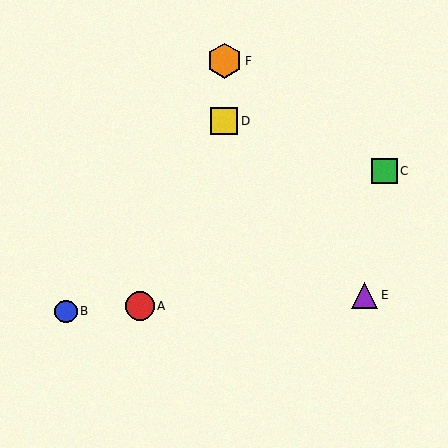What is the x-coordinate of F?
Object F is at x≈224.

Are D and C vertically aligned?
No, D is at x≈224 and C is at x≈384.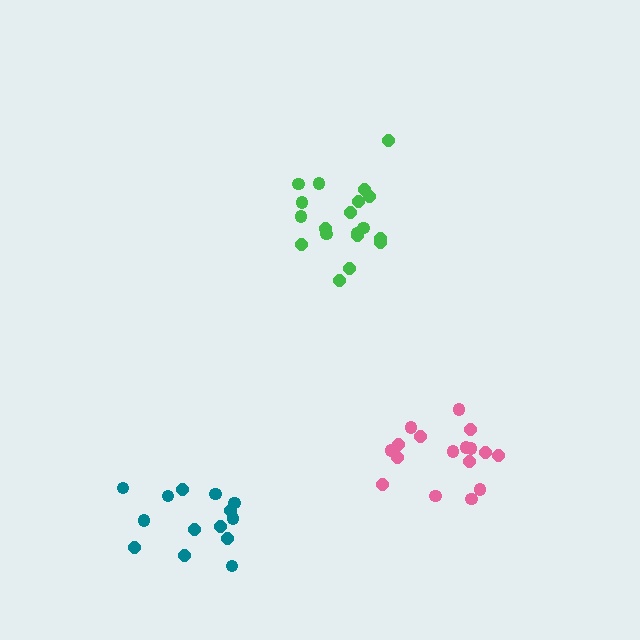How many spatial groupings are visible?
There are 3 spatial groupings.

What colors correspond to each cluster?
The clusters are colored: pink, teal, green.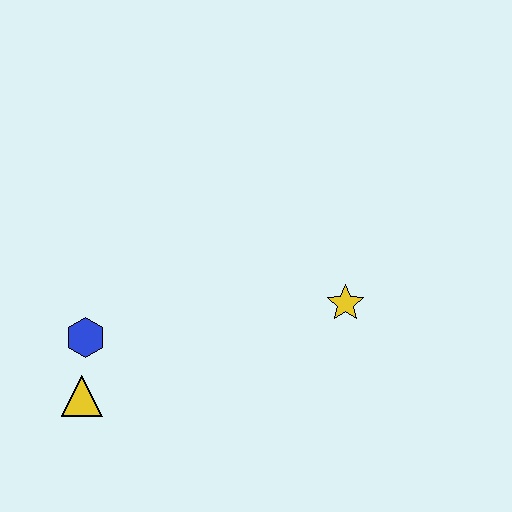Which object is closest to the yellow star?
The blue hexagon is closest to the yellow star.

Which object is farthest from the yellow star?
The yellow triangle is farthest from the yellow star.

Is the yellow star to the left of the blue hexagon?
No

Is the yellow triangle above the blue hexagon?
No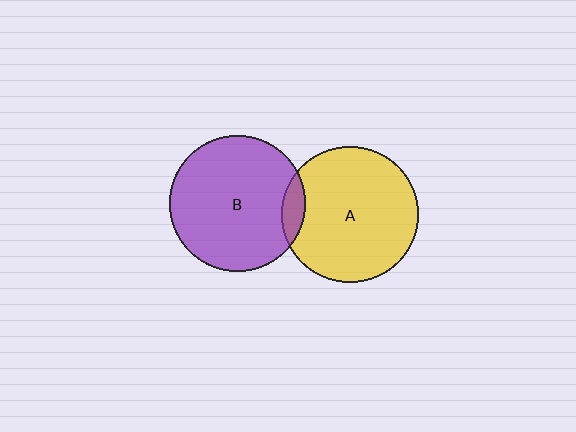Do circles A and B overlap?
Yes.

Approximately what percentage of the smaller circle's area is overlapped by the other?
Approximately 10%.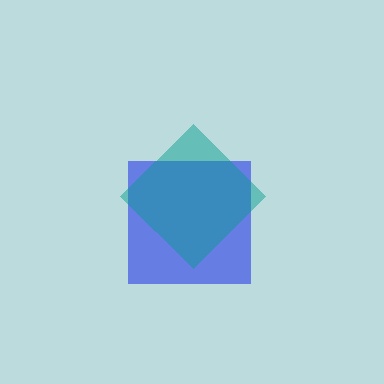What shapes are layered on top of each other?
The layered shapes are: a blue square, a teal diamond.